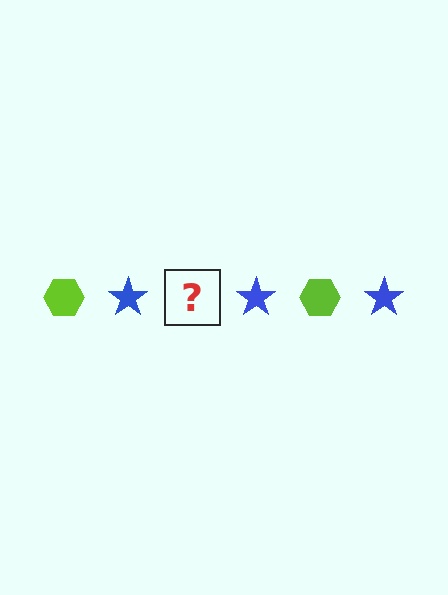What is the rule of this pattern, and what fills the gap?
The rule is that the pattern alternates between lime hexagon and blue star. The gap should be filled with a lime hexagon.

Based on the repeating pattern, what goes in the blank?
The blank should be a lime hexagon.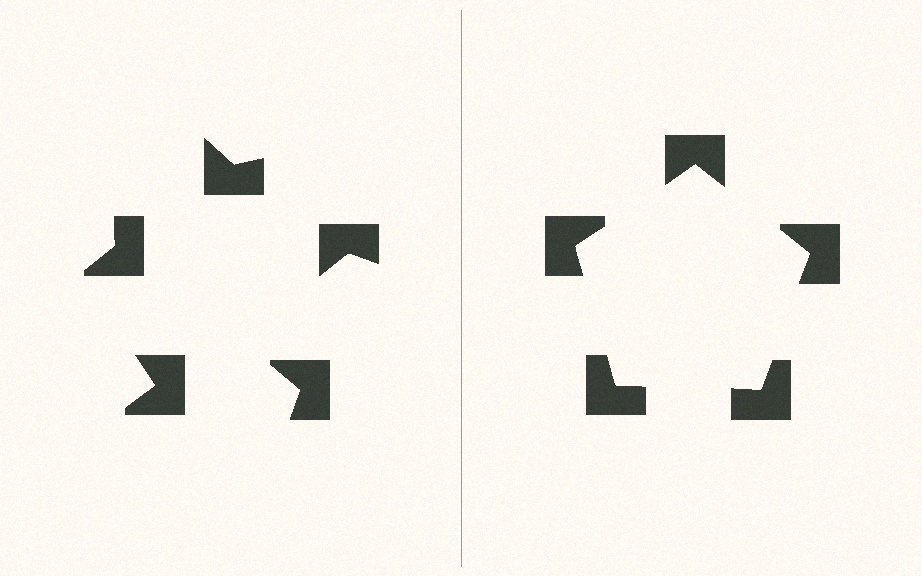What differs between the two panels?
The notched squares are positioned identically on both sides; only the wedge orientations differ. On the right they align to a pentagon; on the left they are misaligned.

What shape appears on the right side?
An illusory pentagon.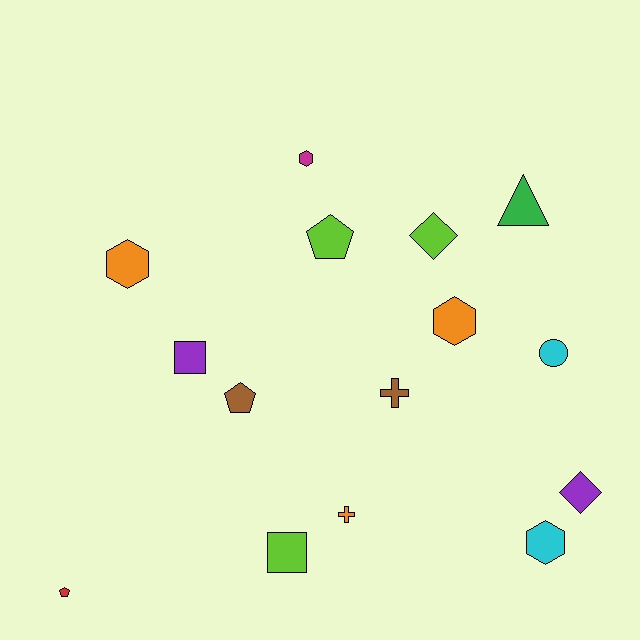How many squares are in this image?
There are 2 squares.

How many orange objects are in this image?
There are 3 orange objects.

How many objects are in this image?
There are 15 objects.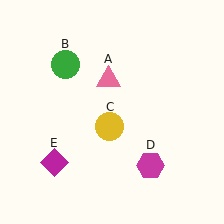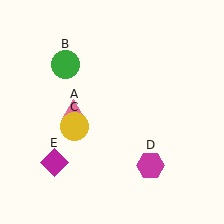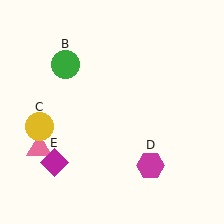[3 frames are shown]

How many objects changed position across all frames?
2 objects changed position: pink triangle (object A), yellow circle (object C).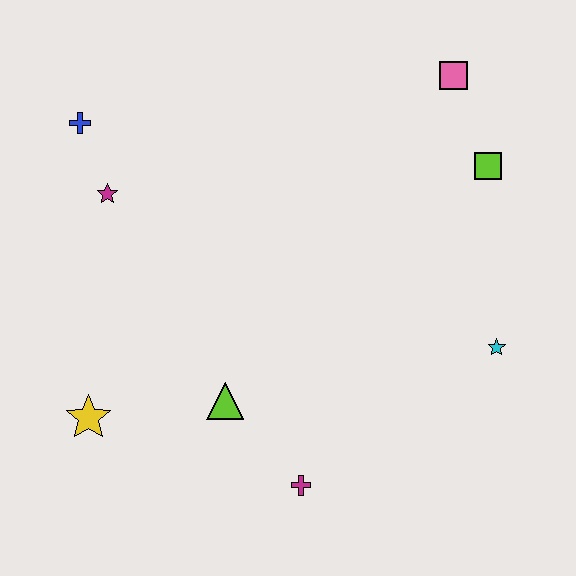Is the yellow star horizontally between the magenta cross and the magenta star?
No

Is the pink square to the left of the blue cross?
No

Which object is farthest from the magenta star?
The cyan star is farthest from the magenta star.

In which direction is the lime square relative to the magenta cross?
The lime square is above the magenta cross.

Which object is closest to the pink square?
The lime square is closest to the pink square.